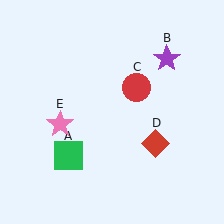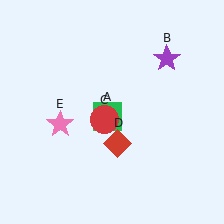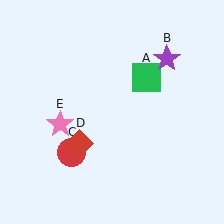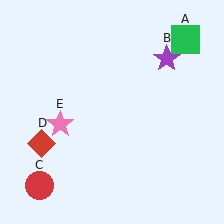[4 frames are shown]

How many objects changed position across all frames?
3 objects changed position: green square (object A), red circle (object C), red diamond (object D).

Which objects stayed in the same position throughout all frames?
Purple star (object B) and pink star (object E) remained stationary.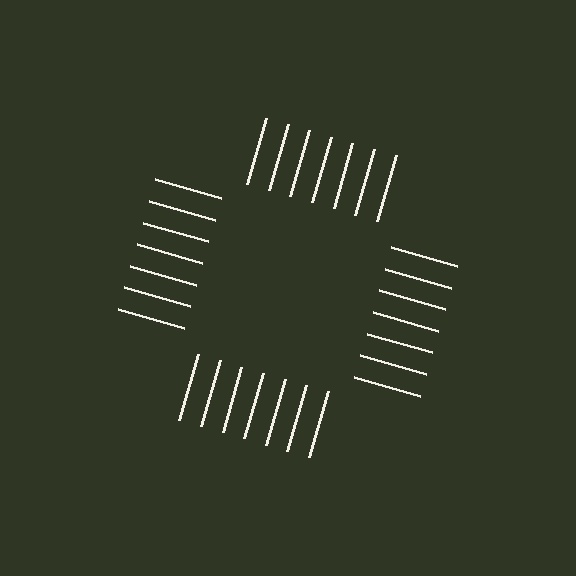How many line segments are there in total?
28 — 7 along each of the 4 edges.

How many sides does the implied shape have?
4 sides — the line-ends trace a square.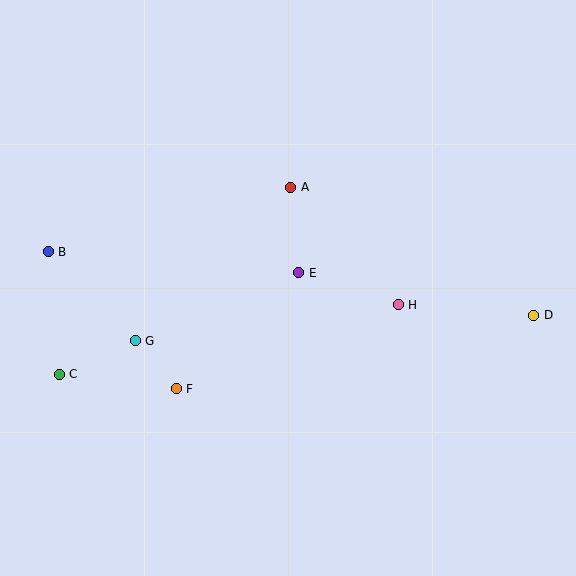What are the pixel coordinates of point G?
Point G is at (135, 341).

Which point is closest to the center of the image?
Point E at (299, 273) is closest to the center.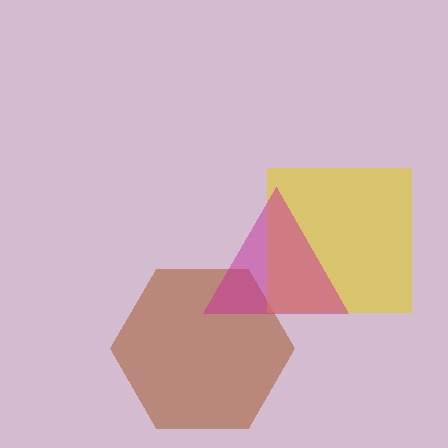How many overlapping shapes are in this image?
There are 3 overlapping shapes in the image.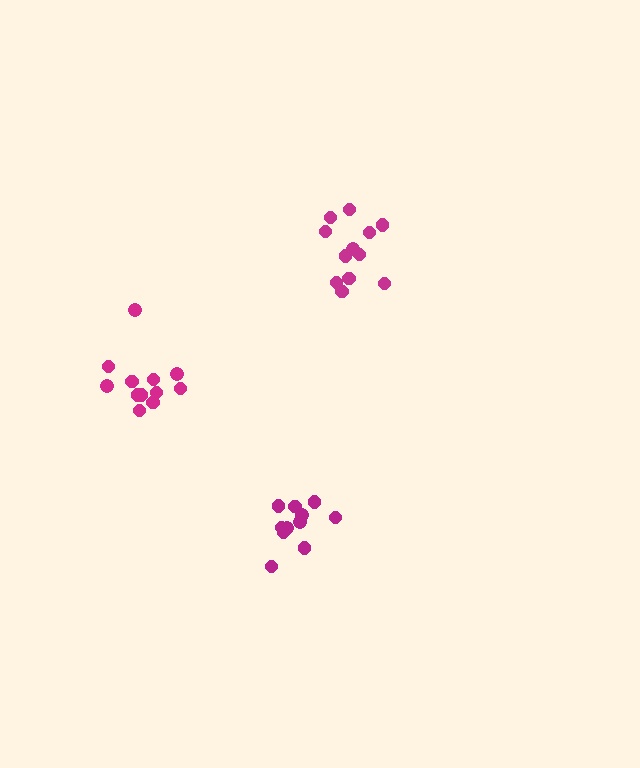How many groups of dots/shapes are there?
There are 3 groups.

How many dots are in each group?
Group 1: 12 dots, Group 2: 12 dots, Group 3: 11 dots (35 total).